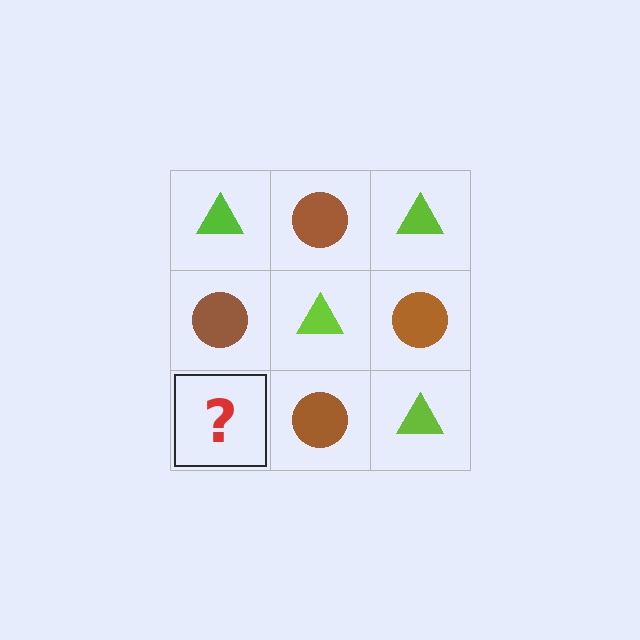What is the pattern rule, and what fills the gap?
The rule is that it alternates lime triangle and brown circle in a checkerboard pattern. The gap should be filled with a lime triangle.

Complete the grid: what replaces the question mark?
The question mark should be replaced with a lime triangle.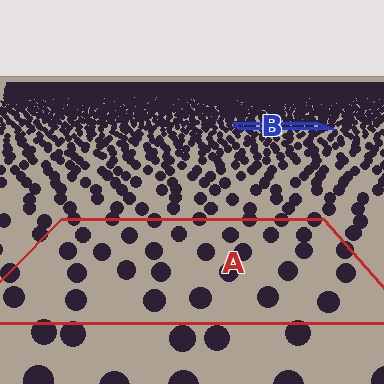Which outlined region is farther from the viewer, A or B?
Region B is farther from the viewer — the texture elements inside it appear smaller and more densely packed.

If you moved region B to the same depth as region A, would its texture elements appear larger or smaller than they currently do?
They would appear larger. At a closer depth, the same texture elements are projected at a bigger on-screen size.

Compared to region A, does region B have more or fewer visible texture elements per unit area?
Region B has more texture elements per unit area — they are packed more densely because it is farther away.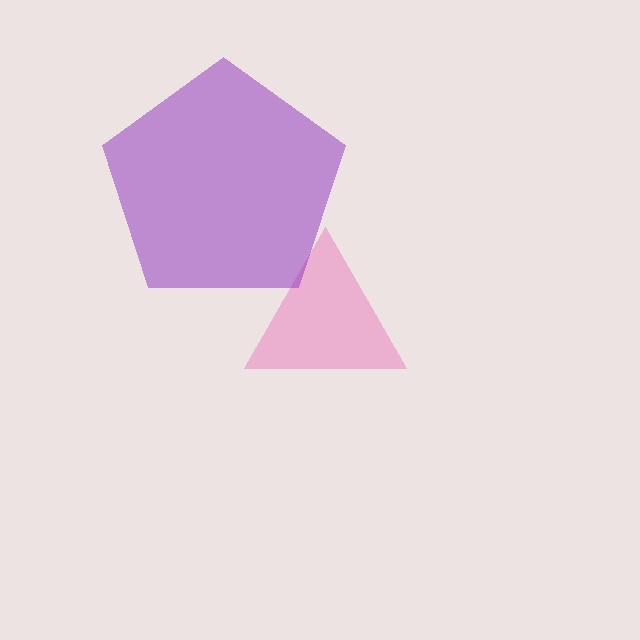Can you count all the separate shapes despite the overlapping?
Yes, there are 2 separate shapes.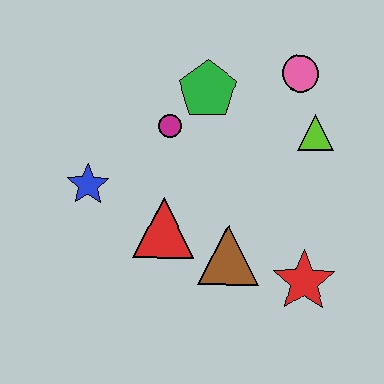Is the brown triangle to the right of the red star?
No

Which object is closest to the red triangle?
The brown triangle is closest to the red triangle.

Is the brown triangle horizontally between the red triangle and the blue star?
No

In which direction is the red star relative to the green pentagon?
The red star is below the green pentagon.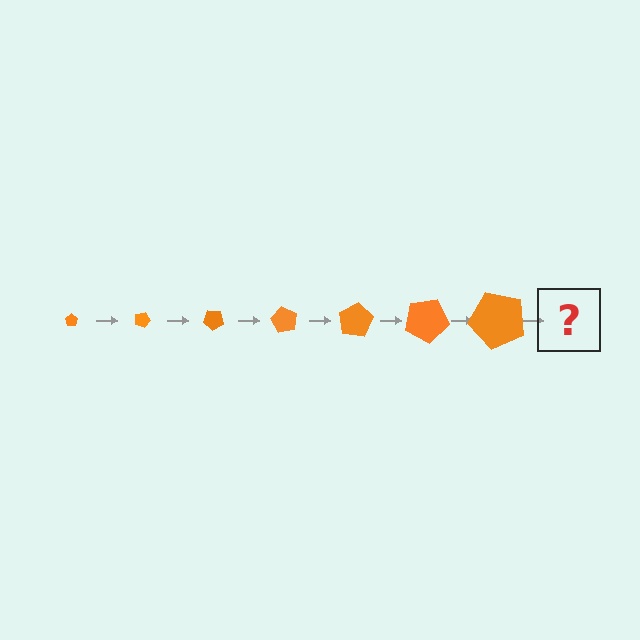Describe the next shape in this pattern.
It should be a pentagon, larger than the previous one and rotated 140 degrees from the start.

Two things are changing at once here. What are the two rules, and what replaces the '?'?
The two rules are that the pentagon grows larger each step and it rotates 20 degrees each step. The '?' should be a pentagon, larger than the previous one and rotated 140 degrees from the start.